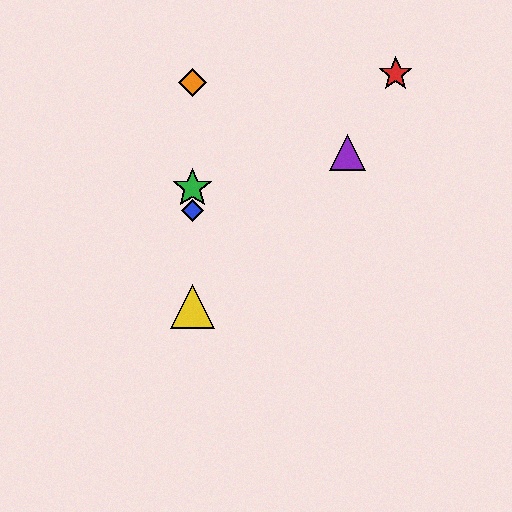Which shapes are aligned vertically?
The blue diamond, the green star, the yellow triangle, the orange diamond are aligned vertically.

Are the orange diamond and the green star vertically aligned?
Yes, both are at x≈192.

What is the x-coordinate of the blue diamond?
The blue diamond is at x≈192.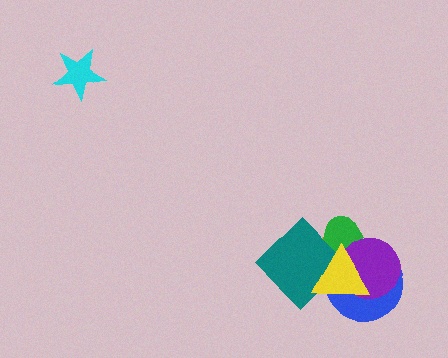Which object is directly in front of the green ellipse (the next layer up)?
The blue circle is directly in front of the green ellipse.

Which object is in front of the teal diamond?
The yellow triangle is in front of the teal diamond.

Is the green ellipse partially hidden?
Yes, it is partially covered by another shape.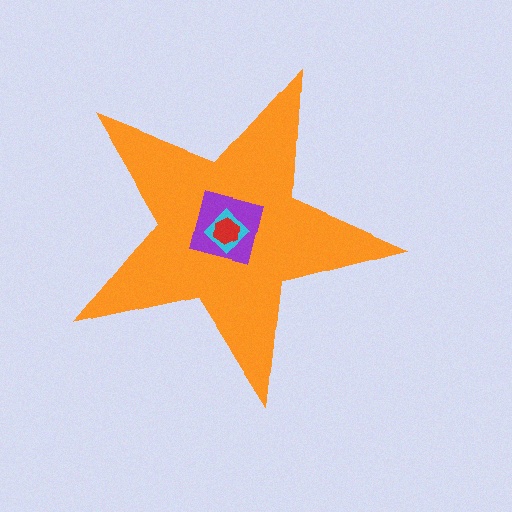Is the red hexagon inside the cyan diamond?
Yes.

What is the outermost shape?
The orange star.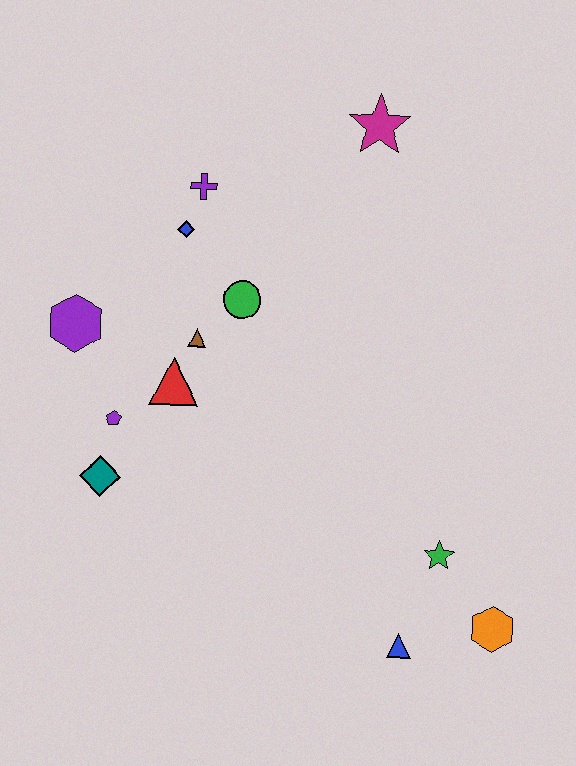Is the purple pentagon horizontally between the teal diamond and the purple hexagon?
No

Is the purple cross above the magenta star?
No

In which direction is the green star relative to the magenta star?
The green star is below the magenta star.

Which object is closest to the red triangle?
The brown triangle is closest to the red triangle.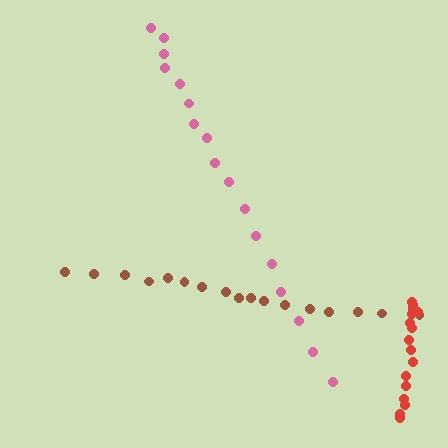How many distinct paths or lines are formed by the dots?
There are 3 distinct paths.